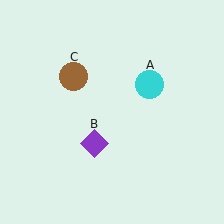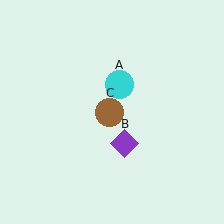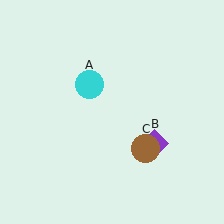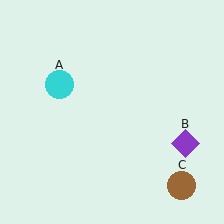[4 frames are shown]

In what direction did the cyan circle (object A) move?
The cyan circle (object A) moved left.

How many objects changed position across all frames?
3 objects changed position: cyan circle (object A), purple diamond (object B), brown circle (object C).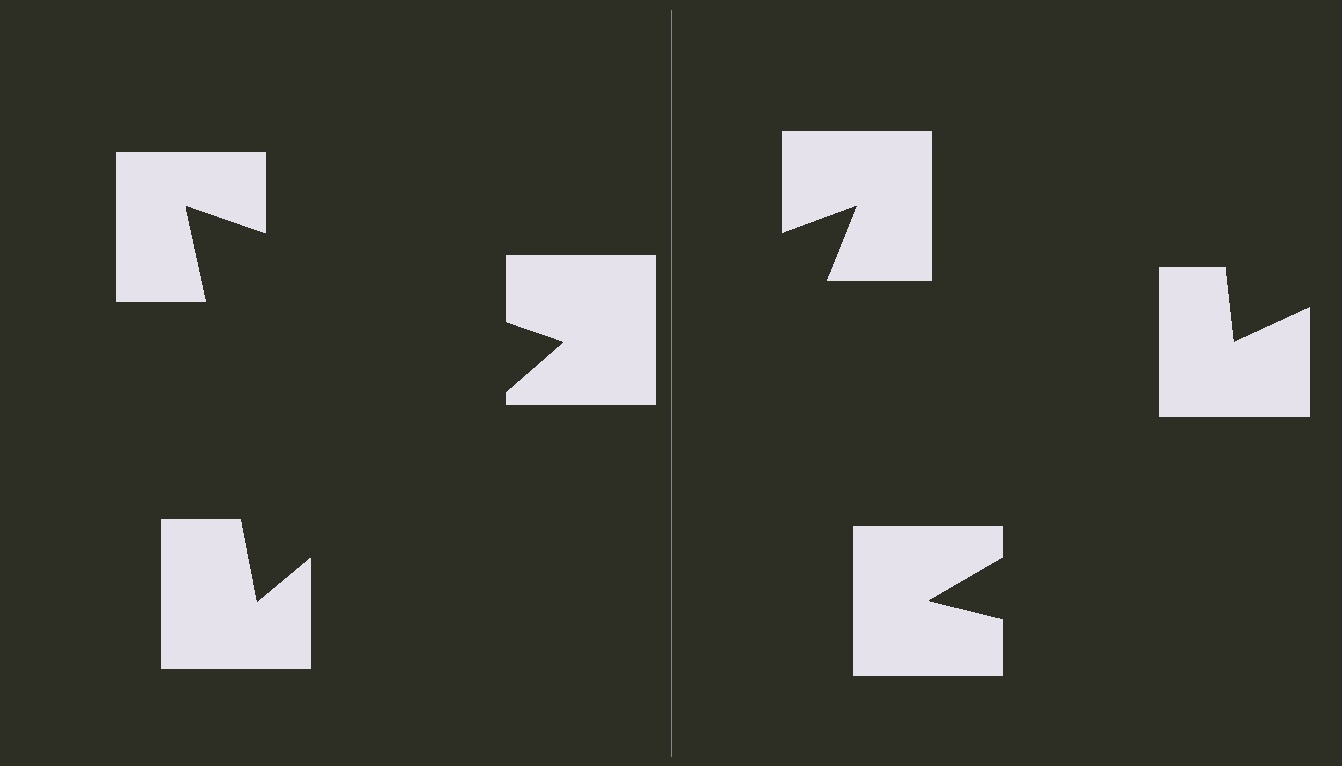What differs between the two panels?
The notched squares are positioned identically on both sides; only the wedge orientations differ. On the left they align to a triangle; on the right they are misaligned.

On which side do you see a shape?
An illusory triangle appears on the left side. On the right side the wedge cuts are rotated, so no coherent shape forms.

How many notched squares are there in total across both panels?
6 — 3 on each side.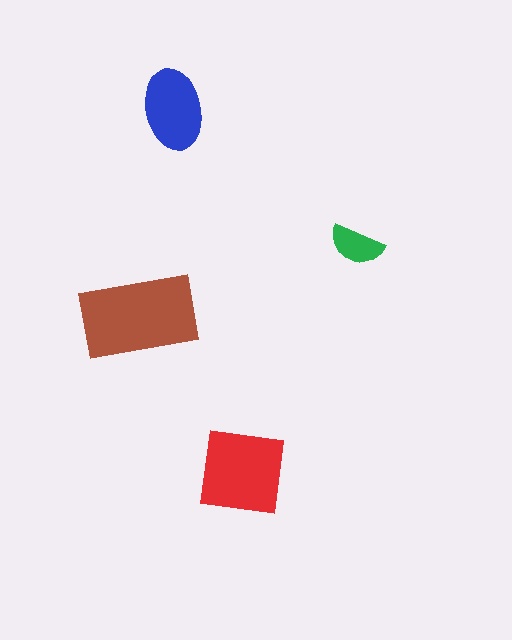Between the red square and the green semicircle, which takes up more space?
The red square.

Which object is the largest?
The brown rectangle.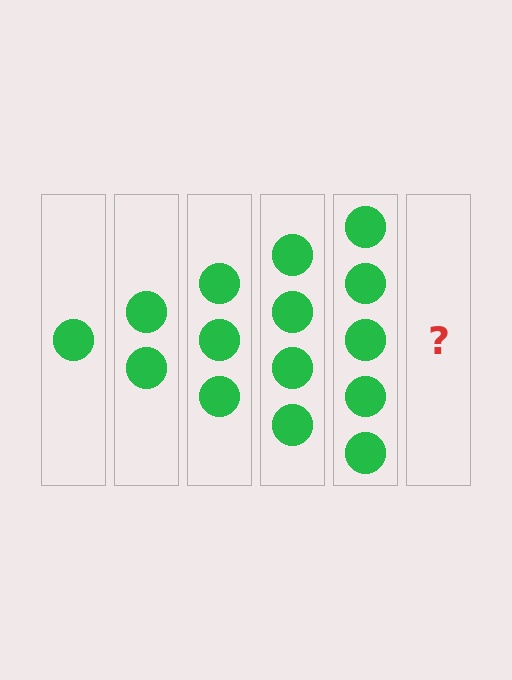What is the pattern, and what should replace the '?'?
The pattern is that each step adds one more circle. The '?' should be 6 circles.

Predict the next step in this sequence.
The next step is 6 circles.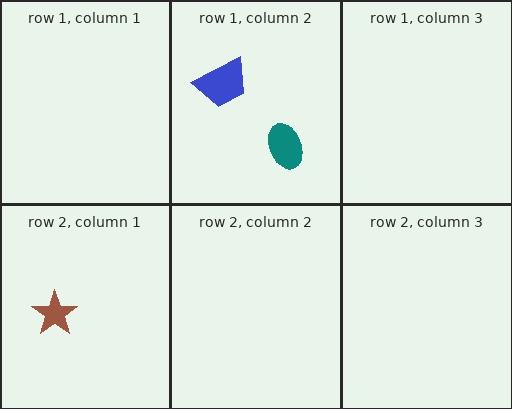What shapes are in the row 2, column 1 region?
The brown star.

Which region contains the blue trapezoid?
The row 1, column 2 region.